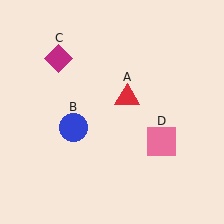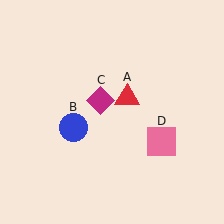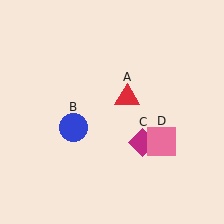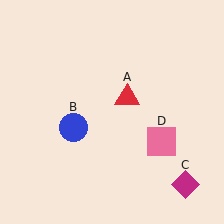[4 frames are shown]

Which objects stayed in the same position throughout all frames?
Red triangle (object A) and blue circle (object B) and pink square (object D) remained stationary.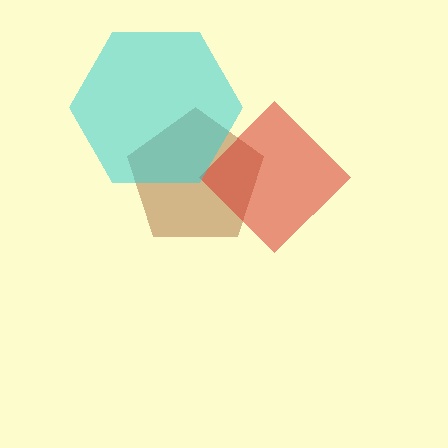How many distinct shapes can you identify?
There are 3 distinct shapes: a brown pentagon, a red diamond, a cyan hexagon.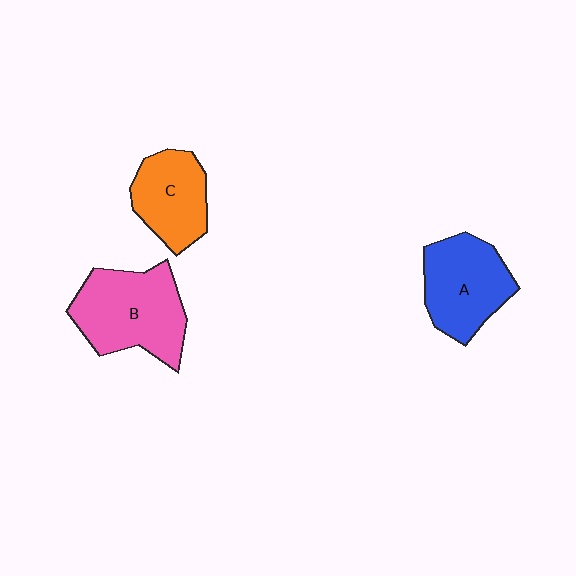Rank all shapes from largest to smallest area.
From largest to smallest: B (pink), A (blue), C (orange).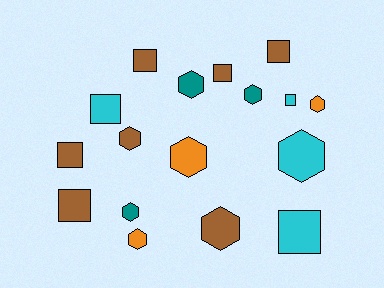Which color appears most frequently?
Brown, with 7 objects.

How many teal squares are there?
There are no teal squares.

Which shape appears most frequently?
Hexagon, with 9 objects.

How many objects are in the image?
There are 17 objects.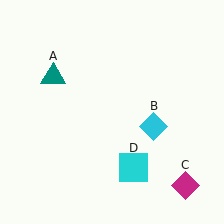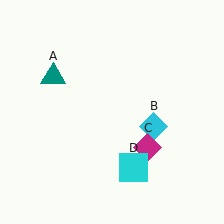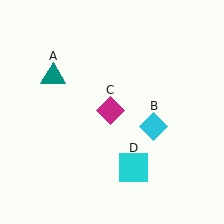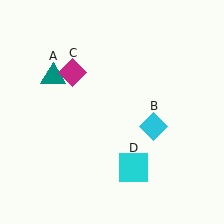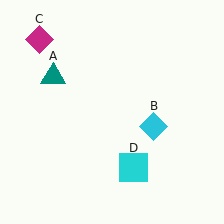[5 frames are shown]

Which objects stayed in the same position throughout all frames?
Teal triangle (object A) and cyan diamond (object B) and cyan square (object D) remained stationary.